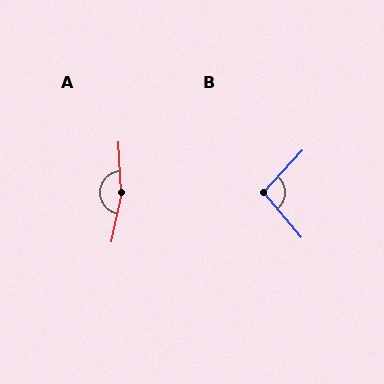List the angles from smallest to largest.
B (97°), A (165°).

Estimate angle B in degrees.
Approximately 97 degrees.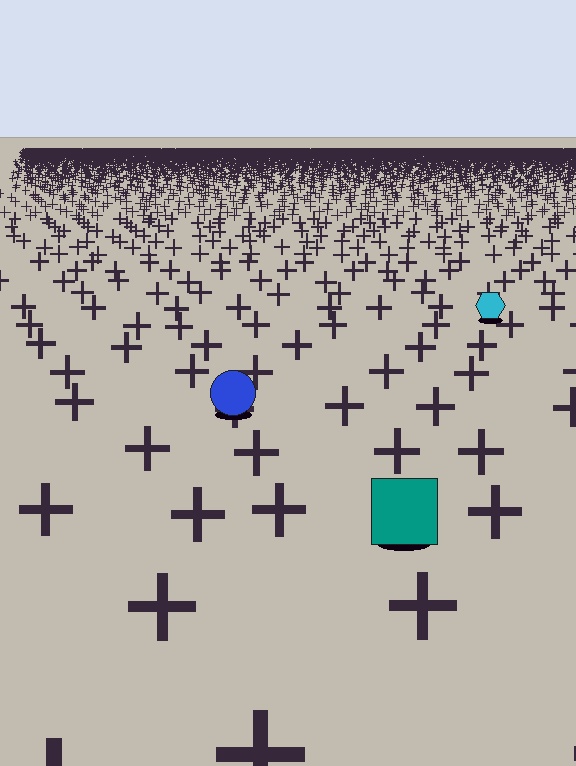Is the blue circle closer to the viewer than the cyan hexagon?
Yes. The blue circle is closer — you can tell from the texture gradient: the ground texture is coarser near it.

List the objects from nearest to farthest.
From nearest to farthest: the teal square, the blue circle, the cyan hexagon.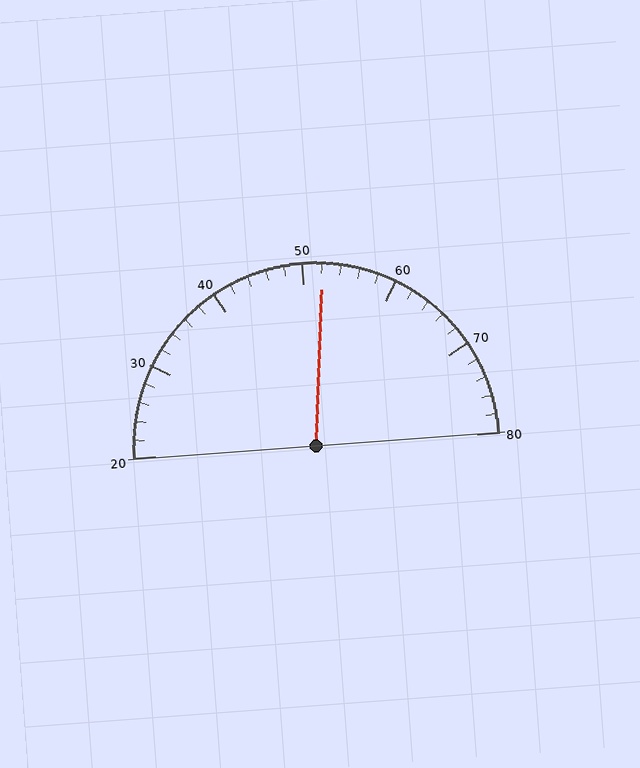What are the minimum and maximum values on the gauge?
The gauge ranges from 20 to 80.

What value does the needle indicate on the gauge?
The needle indicates approximately 52.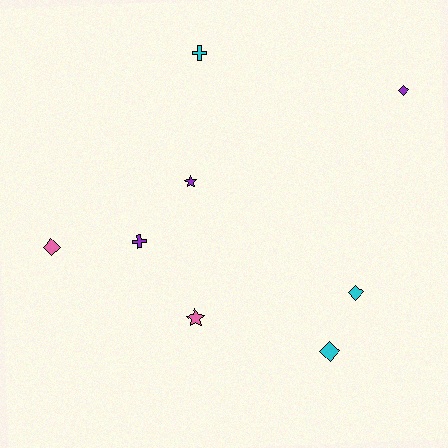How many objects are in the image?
There are 8 objects.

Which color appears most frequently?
Cyan, with 3 objects.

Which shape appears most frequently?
Diamond, with 4 objects.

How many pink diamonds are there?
There is 1 pink diamond.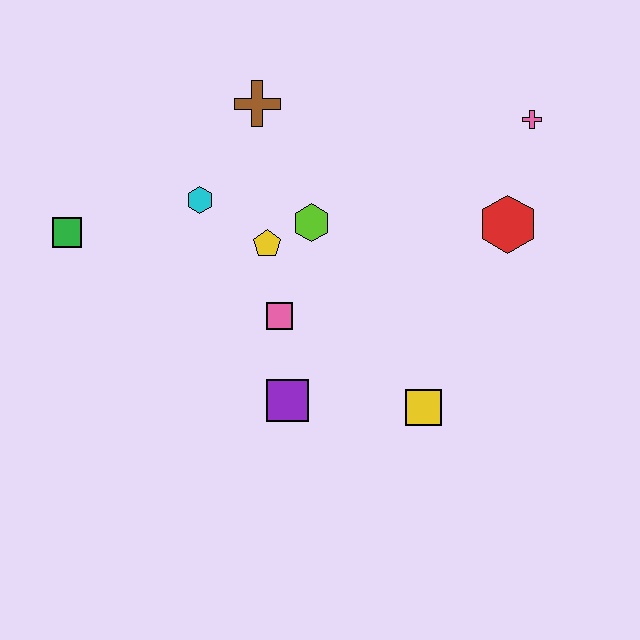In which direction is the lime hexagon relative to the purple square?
The lime hexagon is above the purple square.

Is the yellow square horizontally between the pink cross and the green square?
Yes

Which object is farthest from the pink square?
The pink cross is farthest from the pink square.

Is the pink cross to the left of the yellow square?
No